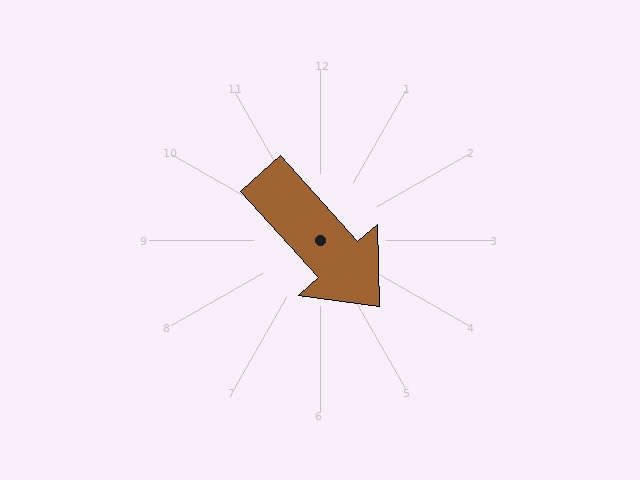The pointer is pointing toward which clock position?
Roughly 5 o'clock.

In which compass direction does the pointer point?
Southeast.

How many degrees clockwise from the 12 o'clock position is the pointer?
Approximately 138 degrees.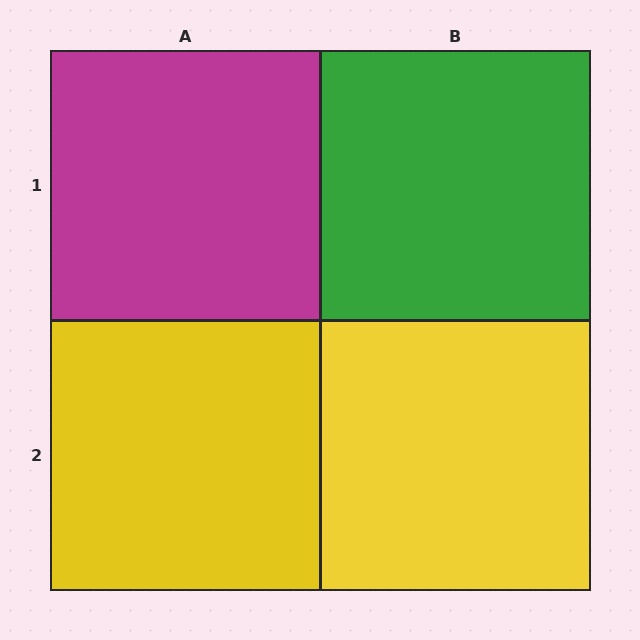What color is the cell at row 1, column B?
Green.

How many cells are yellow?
2 cells are yellow.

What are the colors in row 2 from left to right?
Yellow, yellow.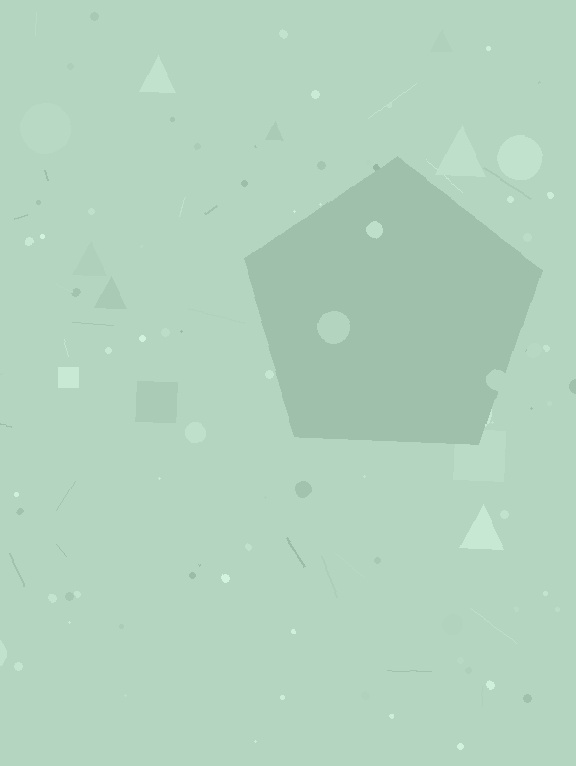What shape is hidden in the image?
A pentagon is hidden in the image.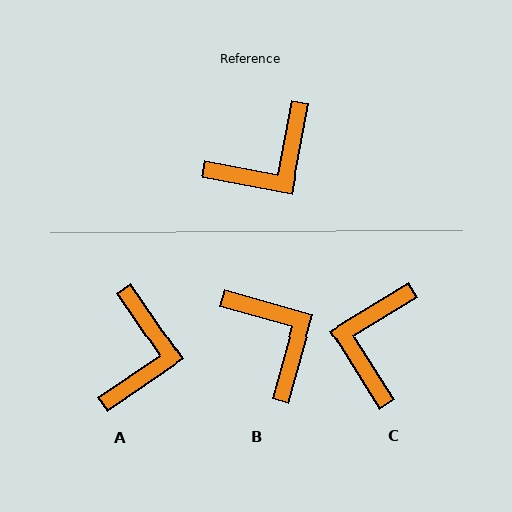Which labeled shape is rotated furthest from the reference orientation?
C, about 138 degrees away.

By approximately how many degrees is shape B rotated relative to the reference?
Approximately 85 degrees counter-clockwise.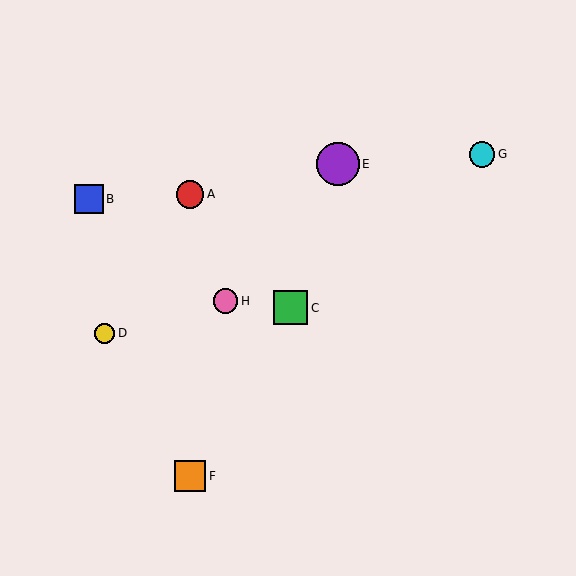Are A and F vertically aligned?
Yes, both are at x≈190.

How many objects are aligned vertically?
2 objects (A, F) are aligned vertically.